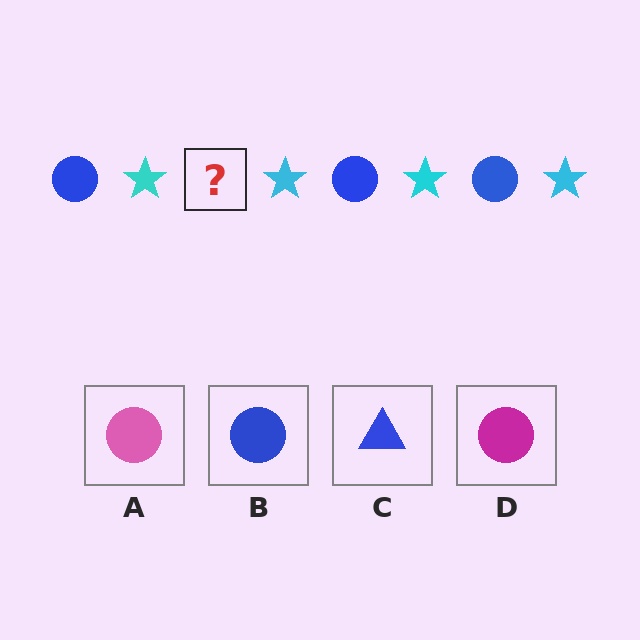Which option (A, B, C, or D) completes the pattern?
B.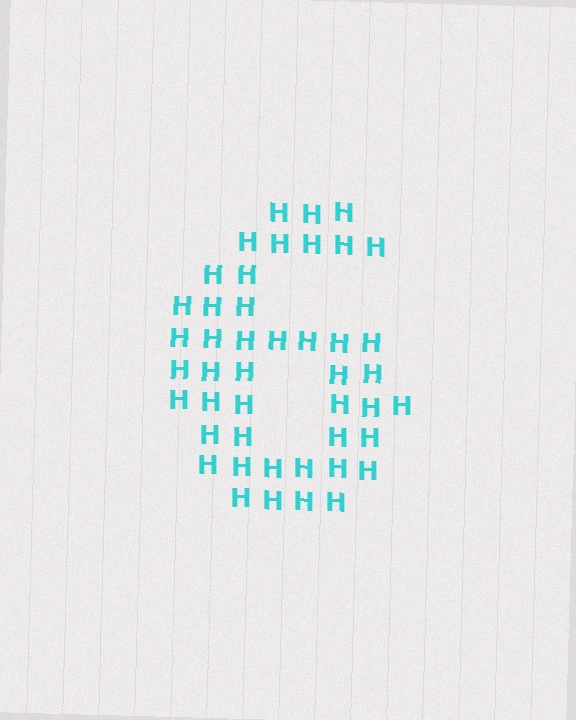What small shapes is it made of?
It is made of small letter H's.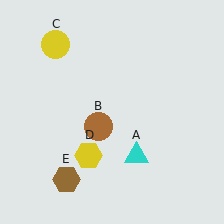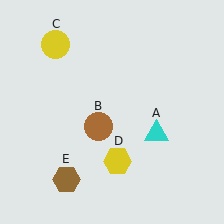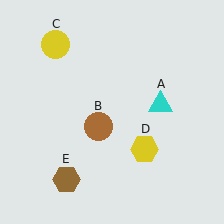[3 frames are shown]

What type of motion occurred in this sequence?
The cyan triangle (object A), yellow hexagon (object D) rotated counterclockwise around the center of the scene.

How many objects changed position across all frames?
2 objects changed position: cyan triangle (object A), yellow hexagon (object D).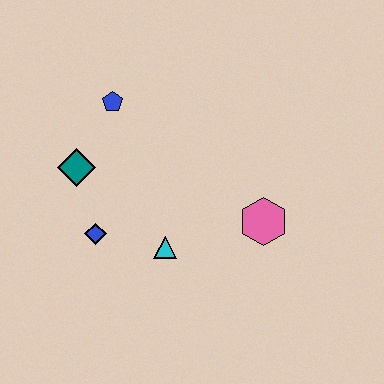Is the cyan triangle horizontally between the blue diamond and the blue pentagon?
No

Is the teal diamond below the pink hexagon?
No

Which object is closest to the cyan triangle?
The blue diamond is closest to the cyan triangle.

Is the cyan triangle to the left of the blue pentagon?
No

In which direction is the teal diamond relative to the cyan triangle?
The teal diamond is to the left of the cyan triangle.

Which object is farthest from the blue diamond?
The pink hexagon is farthest from the blue diamond.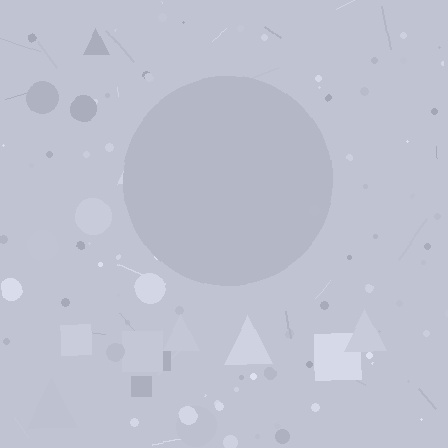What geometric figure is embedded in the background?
A circle is embedded in the background.